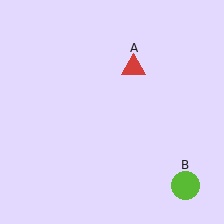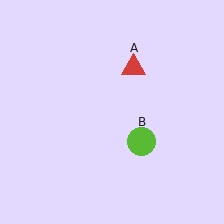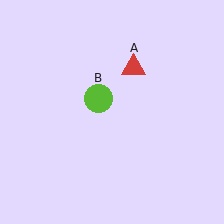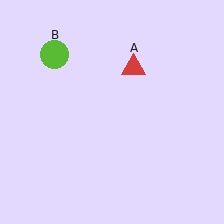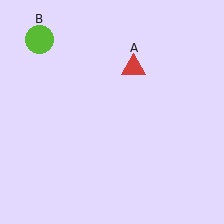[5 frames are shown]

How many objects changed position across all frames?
1 object changed position: lime circle (object B).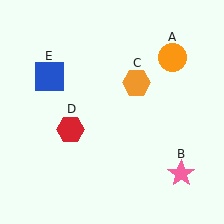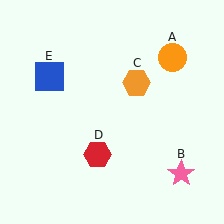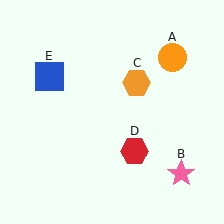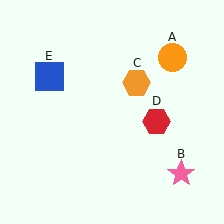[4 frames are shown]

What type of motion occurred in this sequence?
The red hexagon (object D) rotated counterclockwise around the center of the scene.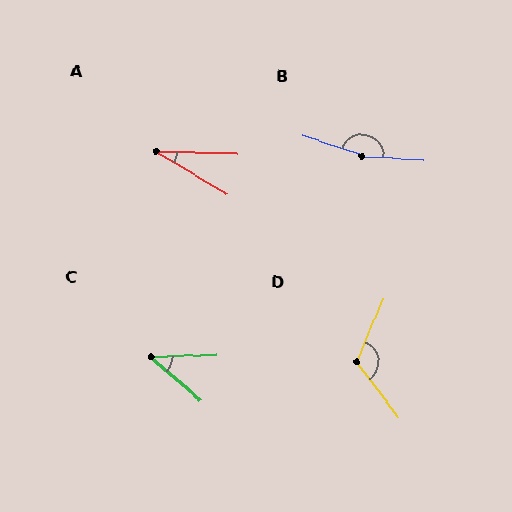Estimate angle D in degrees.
Approximately 120 degrees.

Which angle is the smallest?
A, at approximately 30 degrees.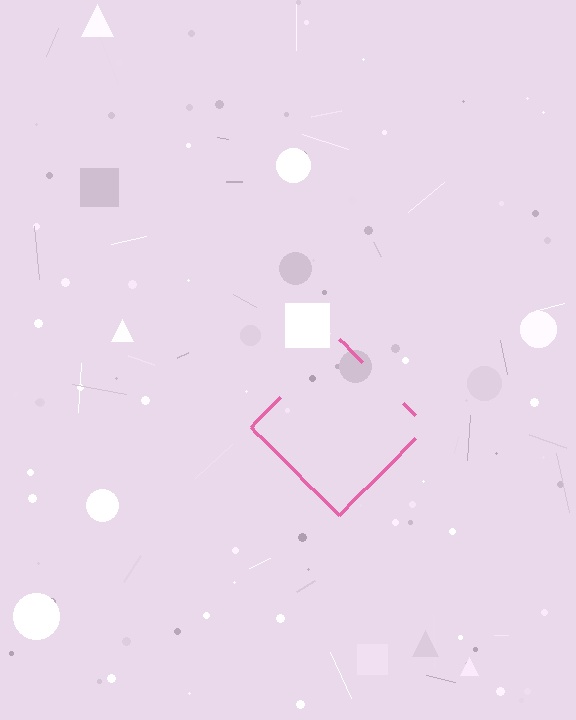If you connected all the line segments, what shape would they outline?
They would outline a diamond.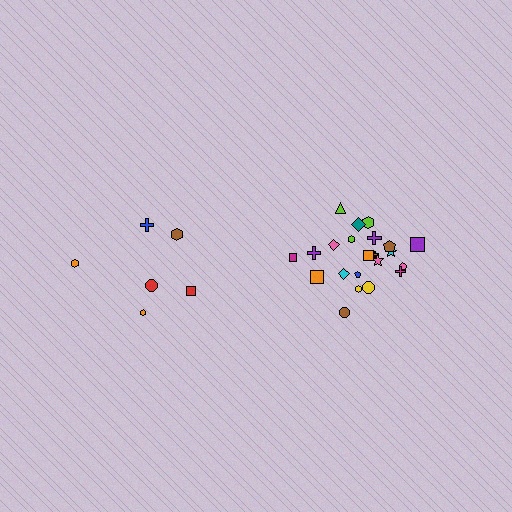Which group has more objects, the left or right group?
The right group.